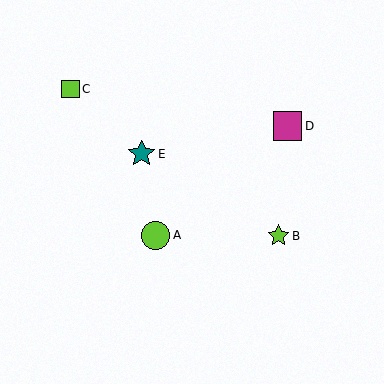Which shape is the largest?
The magenta square (labeled D) is the largest.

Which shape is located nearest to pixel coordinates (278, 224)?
The lime star (labeled B) at (279, 236) is nearest to that location.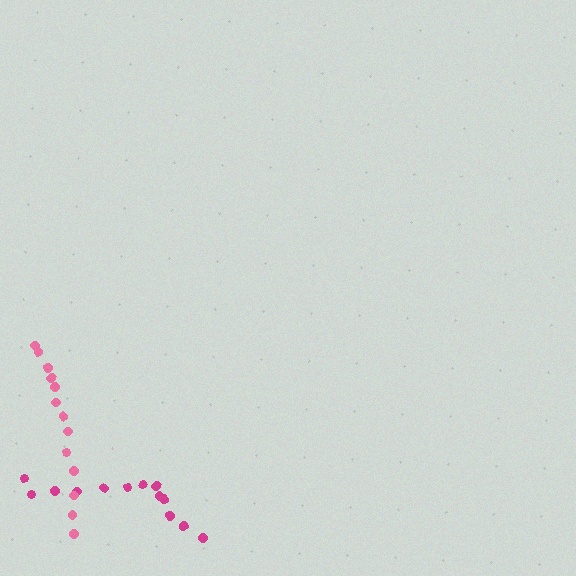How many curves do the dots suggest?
There are 2 distinct paths.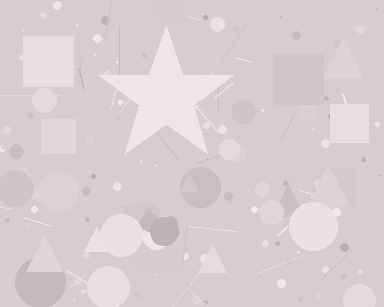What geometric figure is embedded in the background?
A star is embedded in the background.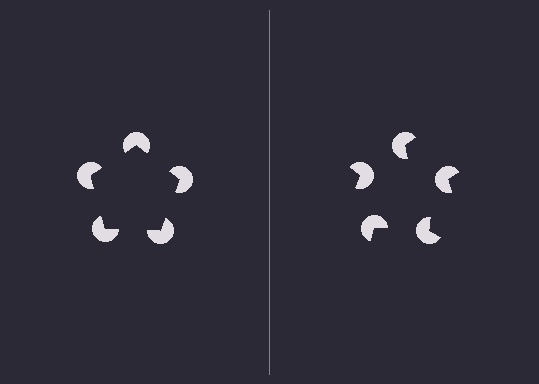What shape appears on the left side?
An illusory pentagon.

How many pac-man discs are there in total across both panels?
10 — 5 on each side.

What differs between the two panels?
The pac-man discs are positioned identically on both sides; only the wedge orientations differ. On the left they align to a pentagon; on the right they are misaligned.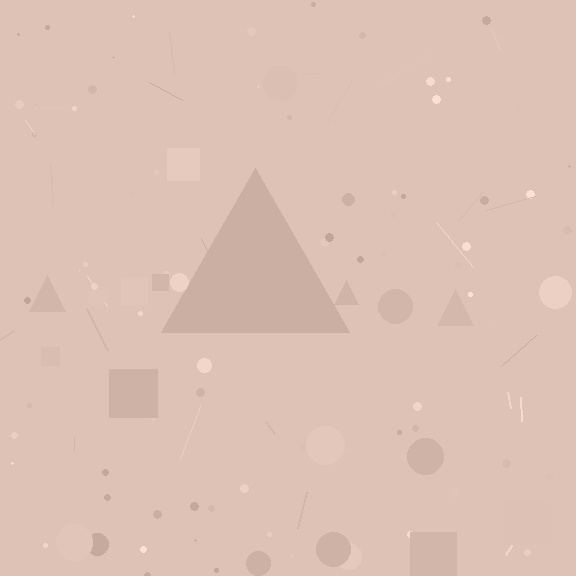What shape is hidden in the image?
A triangle is hidden in the image.